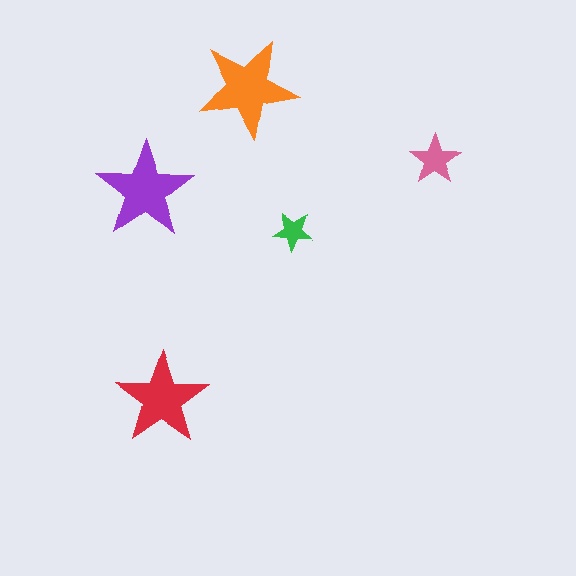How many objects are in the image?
There are 5 objects in the image.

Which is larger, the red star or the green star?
The red one.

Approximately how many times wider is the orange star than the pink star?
About 2 times wider.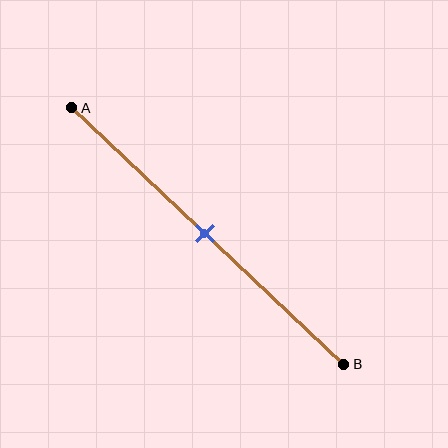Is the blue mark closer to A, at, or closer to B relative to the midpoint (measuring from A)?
The blue mark is approximately at the midpoint of segment AB.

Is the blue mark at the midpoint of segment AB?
Yes, the mark is approximately at the midpoint.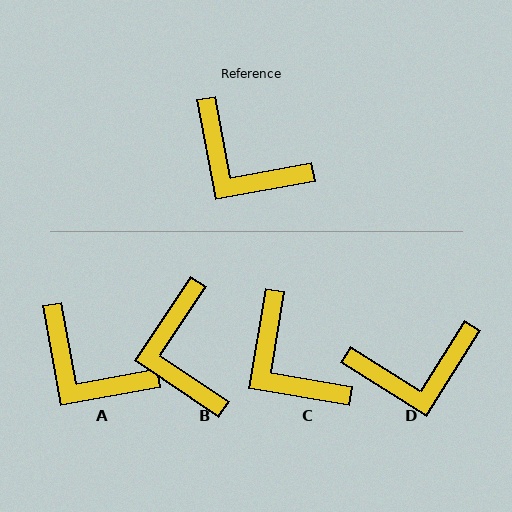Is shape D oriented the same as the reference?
No, it is off by about 47 degrees.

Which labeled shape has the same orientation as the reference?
A.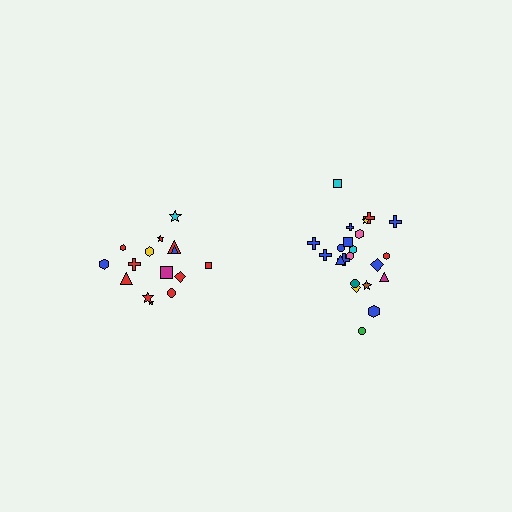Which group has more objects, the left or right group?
The right group.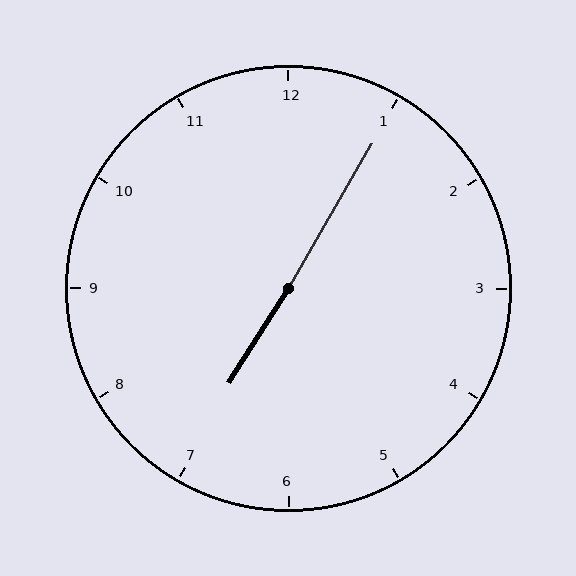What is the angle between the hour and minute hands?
Approximately 178 degrees.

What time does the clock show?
7:05.